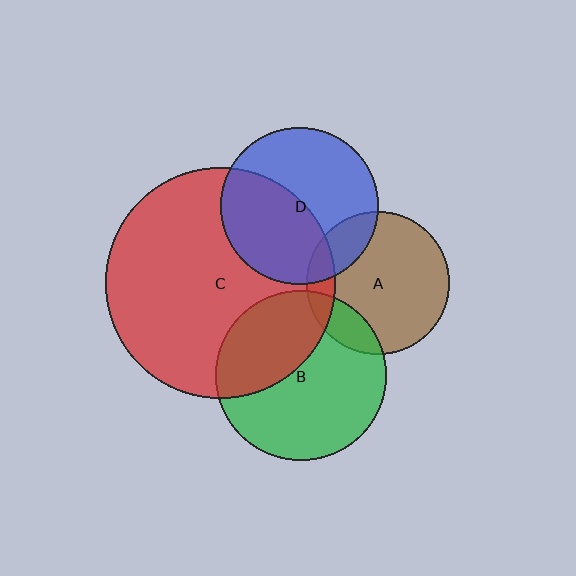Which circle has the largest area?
Circle C (red).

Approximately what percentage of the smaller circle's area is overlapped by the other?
Approximately 45%.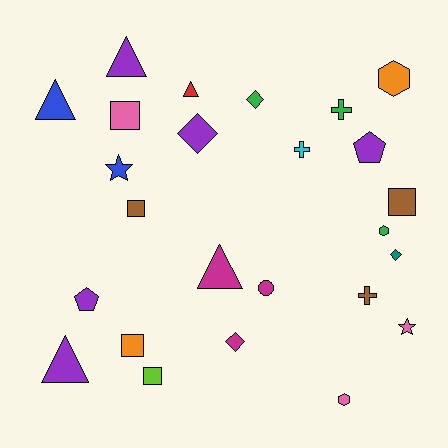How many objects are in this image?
There are 25 objects.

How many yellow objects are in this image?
There are no yellow objects.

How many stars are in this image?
There are 2 stars.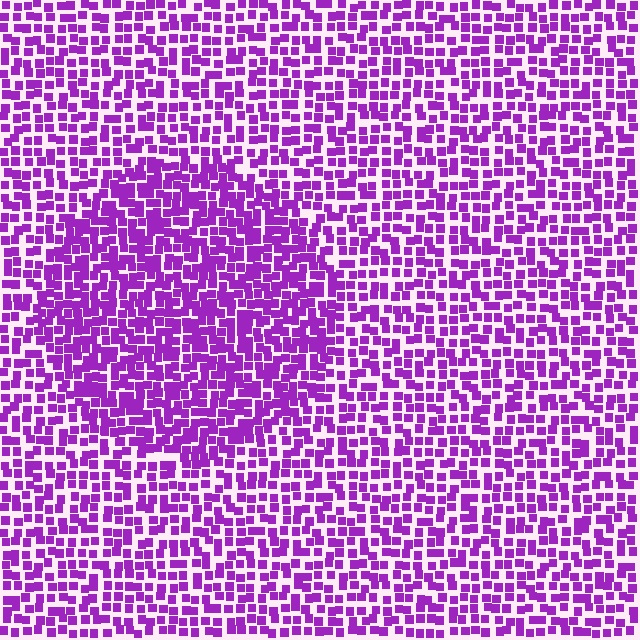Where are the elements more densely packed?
The elements are more densely packed inside the circle boundary.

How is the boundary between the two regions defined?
The boundary is defined by a change in element density (approximately 1.5x ratio). All elements are the same color, size, and shape.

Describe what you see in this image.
The image contains small purple elements arranged at two different densities. A circle-shaped region is visible where the elements are more densely packed than the surrounding area.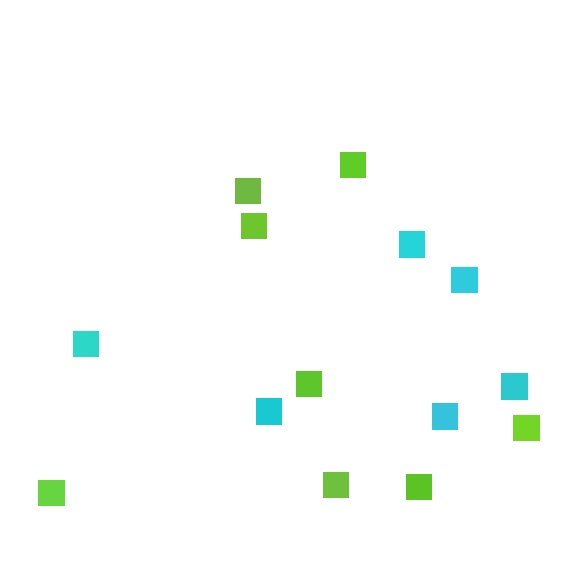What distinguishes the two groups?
There are 2 groups: one group of cyan squares (6) and one group of lime squares (8).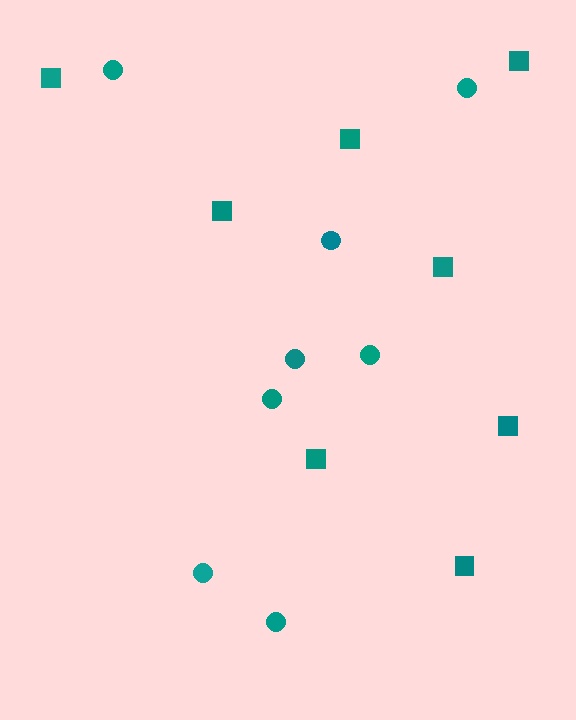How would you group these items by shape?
There are 2 groups: one group of squares (8) and one group of circles (8).